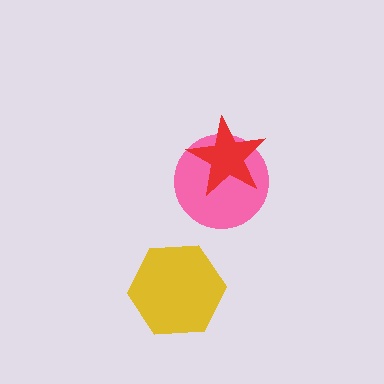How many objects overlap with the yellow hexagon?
0 objects overlap with the yellow hexagon.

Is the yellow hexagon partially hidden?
No, no other shape covers it.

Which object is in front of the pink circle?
The red star is in front of the pink circle.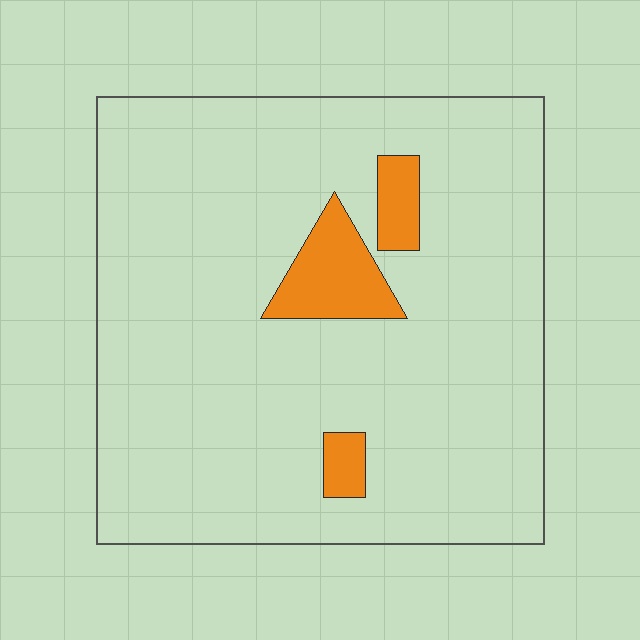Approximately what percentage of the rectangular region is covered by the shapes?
Approximately 10%.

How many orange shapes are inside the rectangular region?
3.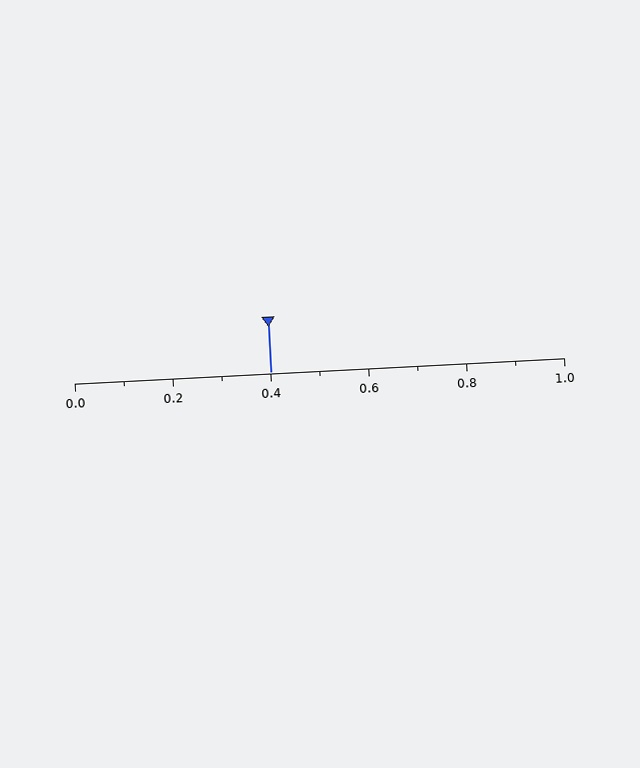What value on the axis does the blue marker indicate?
The marker indicates approximately 0.4.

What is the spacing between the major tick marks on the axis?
The major ticks are spaced 0.2 apart.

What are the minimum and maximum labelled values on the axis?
The axis runs from 0.0 to 1.0.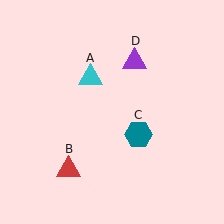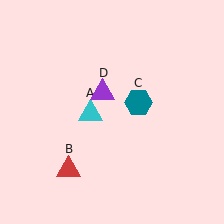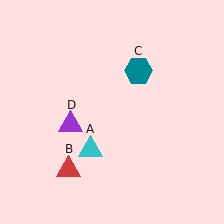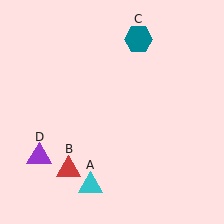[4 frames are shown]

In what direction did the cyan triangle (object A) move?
The cyan triangle (object A) moved down.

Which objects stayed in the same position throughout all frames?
Red triangle (object B) remained stationary.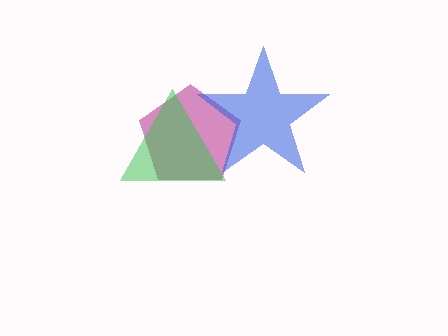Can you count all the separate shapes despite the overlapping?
Yes, there are 3 separate shapes.